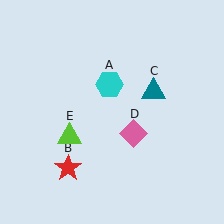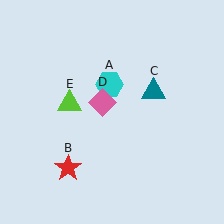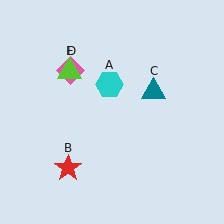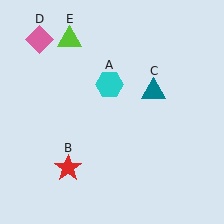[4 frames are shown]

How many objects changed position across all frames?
2 objects changed position: pink diamond (object D), lime triangle (object E).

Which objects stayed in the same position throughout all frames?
Cyan hexagon (object A) and red star (object B) and teal triangle (object C) remained stationary.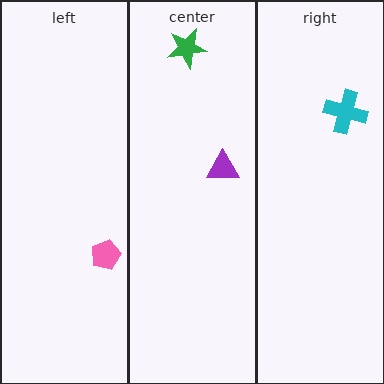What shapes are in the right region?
The cyan cross.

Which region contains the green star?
The center region.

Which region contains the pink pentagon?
The left region.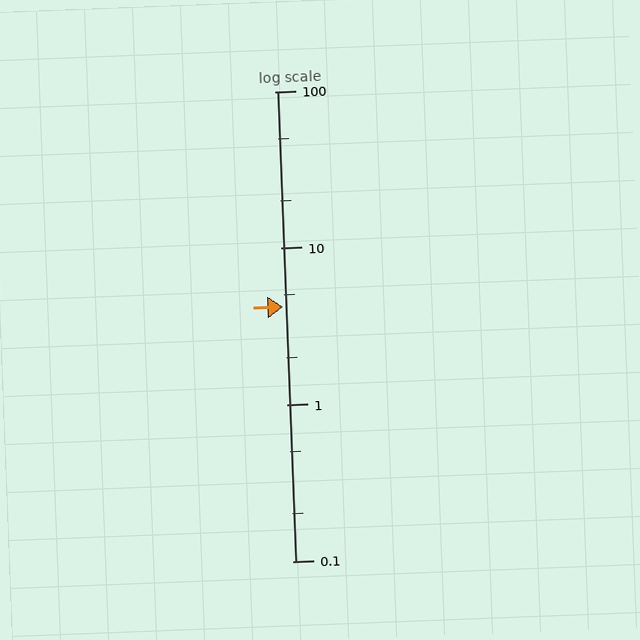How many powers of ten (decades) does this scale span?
The scale spans 3 decades, from 0.1 to 100.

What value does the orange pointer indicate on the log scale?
The pointer indicates approximately 4.2.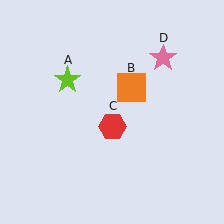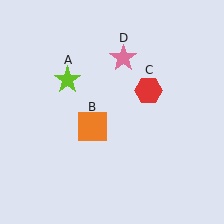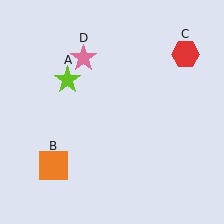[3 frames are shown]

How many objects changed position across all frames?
3 objects changed position: orange square (object B), red hexagon (object C), pink star (object D).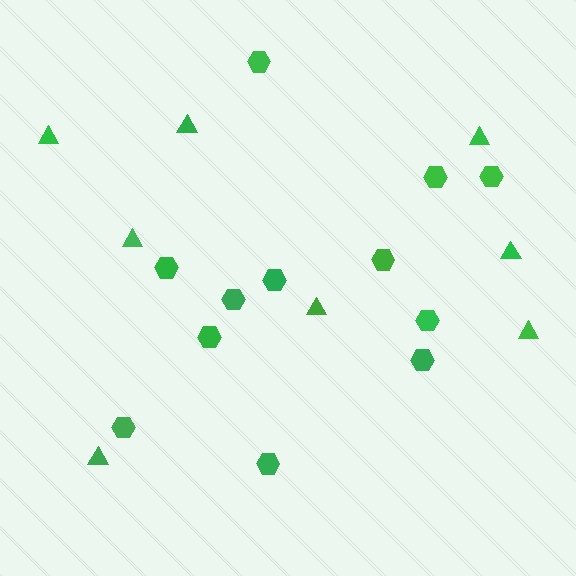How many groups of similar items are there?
There are 2 groups: one group of hexagons (12) and one group of triangles (8).